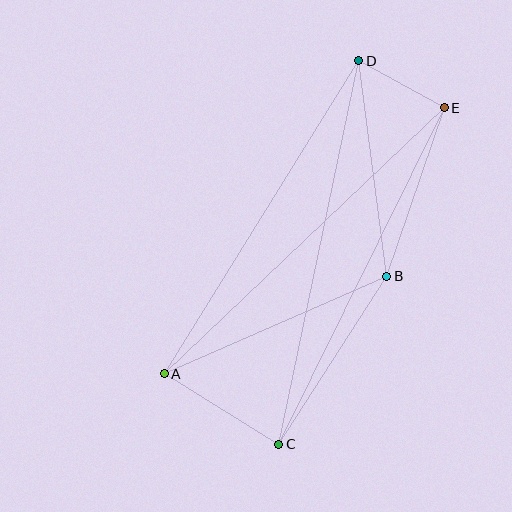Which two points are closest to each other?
Points D and E are closest to each other.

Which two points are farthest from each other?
Points C and D are farthest from each other.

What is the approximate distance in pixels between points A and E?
The distance between A and E is approximately 386 pixels.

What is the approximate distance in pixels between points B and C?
The distance between B and C is approximately 200 pixels.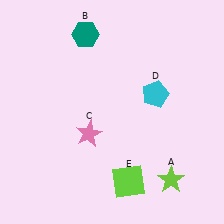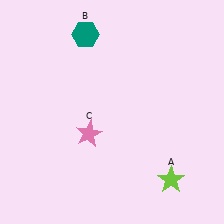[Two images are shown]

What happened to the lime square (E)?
The lime square (E) was removed in Image 2. It was in the bottom-right area of Image 1.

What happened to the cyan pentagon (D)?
The cyan pentagon (D) was removed in Image 2. It was in the top-right area of Image 1.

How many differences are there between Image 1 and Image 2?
There are 2 differences between the two images.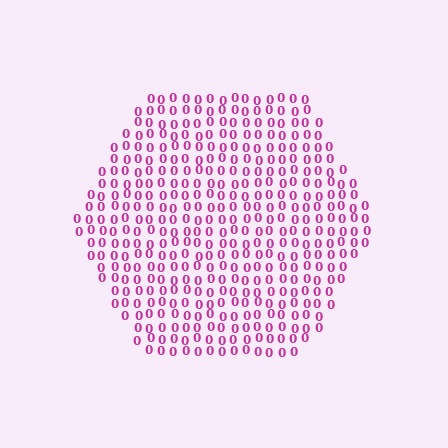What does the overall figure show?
The overall figure shows a hexagon.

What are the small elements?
The small elements are digit 0's.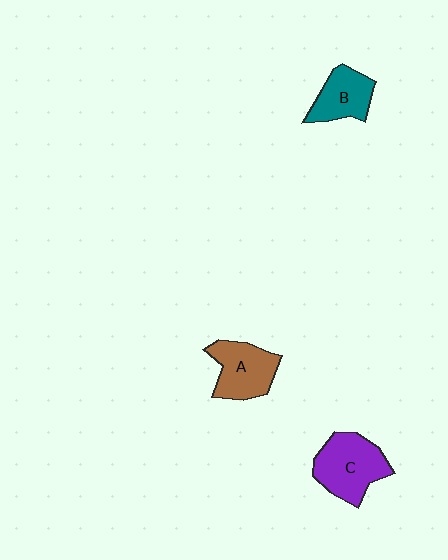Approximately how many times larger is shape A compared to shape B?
Approximately 1.2 times.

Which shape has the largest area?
Shape C (purple).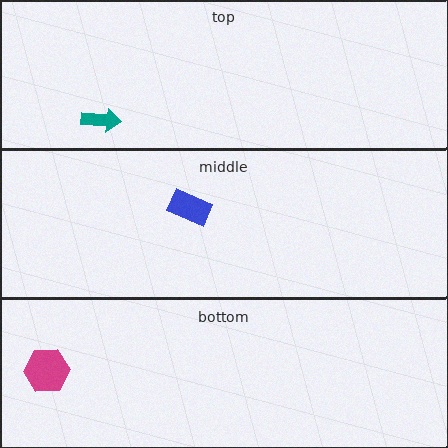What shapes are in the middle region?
The blue rectangle.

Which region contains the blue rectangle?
The middle region.